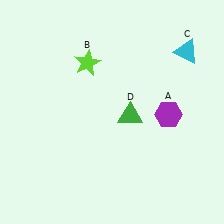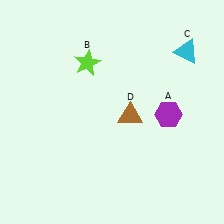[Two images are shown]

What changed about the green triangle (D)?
In Image 1, D is green. In Image 2, it changed to brown.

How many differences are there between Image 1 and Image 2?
There is 1 difference between the two images.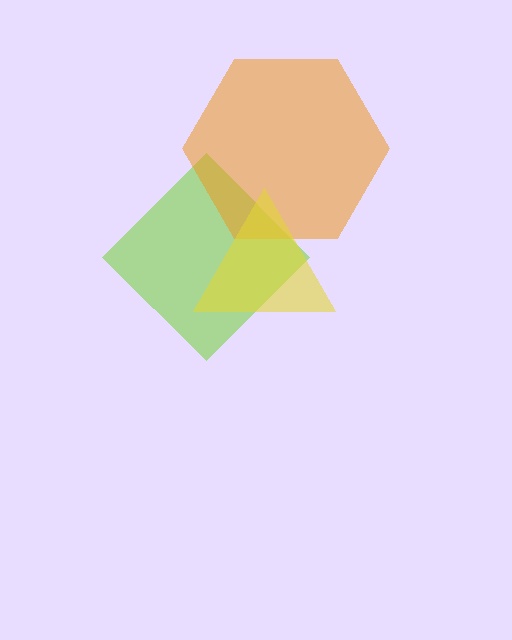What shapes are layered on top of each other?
The layered shapes are: a lime diamond, an orange hexagon, a yellow triangle.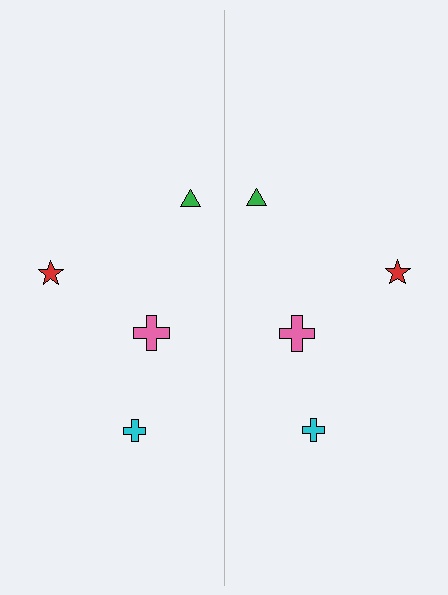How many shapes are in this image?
There are 8 shapes in this image.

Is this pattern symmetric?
Yes, this pattern has bilateral (reflection) symmetry.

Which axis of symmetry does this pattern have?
The pattern has a vertical axis of symmetry running through the center of the image.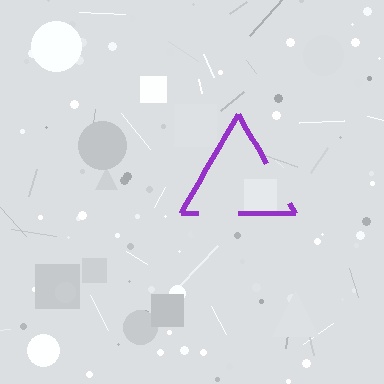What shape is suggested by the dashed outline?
The dashed outline suggests a triangle.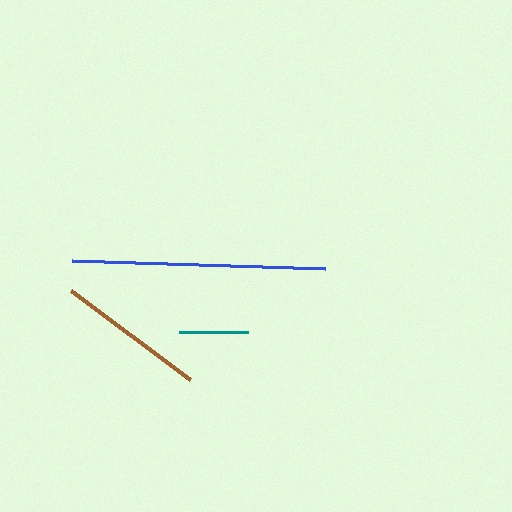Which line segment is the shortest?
The teal line is the shortest at approximately 68 pixels.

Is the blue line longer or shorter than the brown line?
The blue line is longer than the brown line.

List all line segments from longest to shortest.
From longest to shortest: blue, brown, teal.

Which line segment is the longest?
The blue line is the longest at approximately 252 pixels.